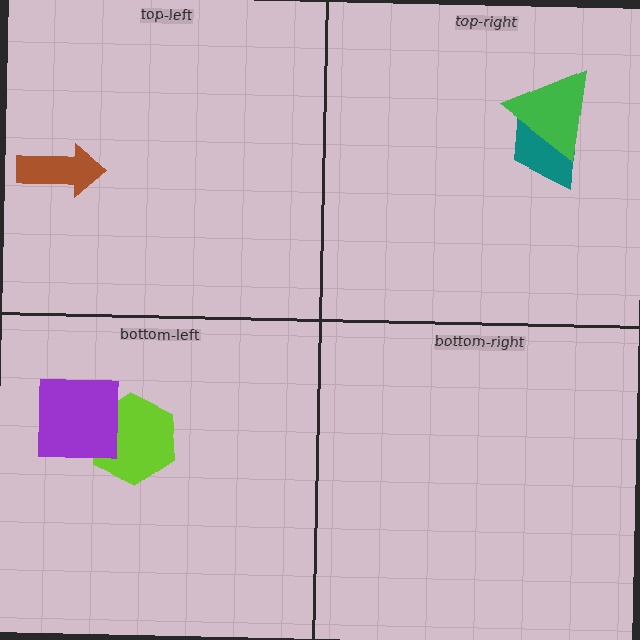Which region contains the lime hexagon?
The bottom-left region.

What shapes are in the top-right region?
The teal trapezoid, the green triangle.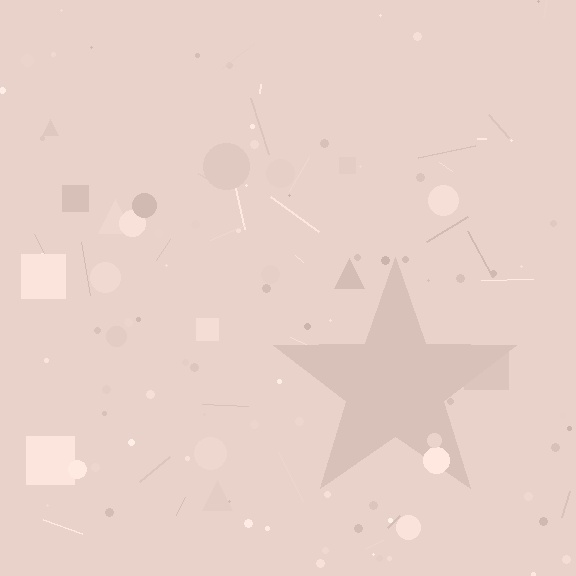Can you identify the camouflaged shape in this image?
The camouflaged shape is a star.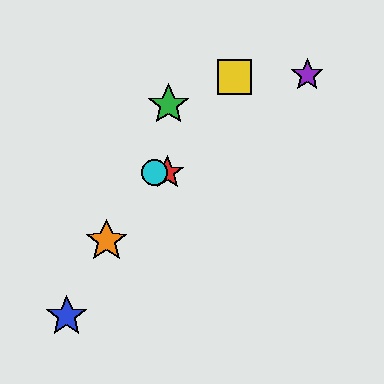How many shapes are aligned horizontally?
2 shapes (the red star, the cyan circle) are aligned horizontally.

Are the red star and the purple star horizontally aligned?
No, the red star is at y≈173 and the purple star is at y≈75.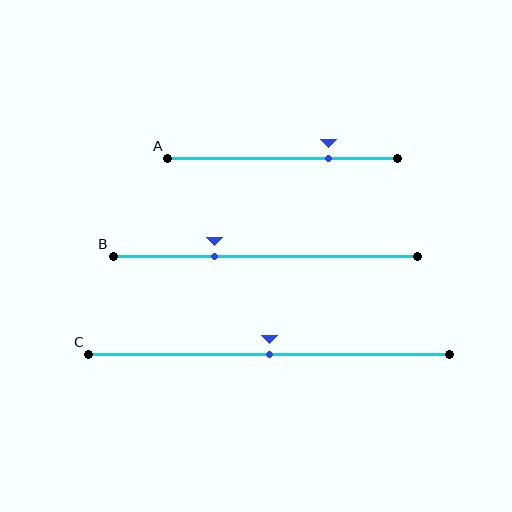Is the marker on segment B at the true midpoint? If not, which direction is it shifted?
No, the marker on segment B is shifted to the left by about 17% of the segment length.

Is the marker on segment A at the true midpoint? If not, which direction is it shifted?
No, the marker on segment A is shifted to the right by about 20% of the segment length.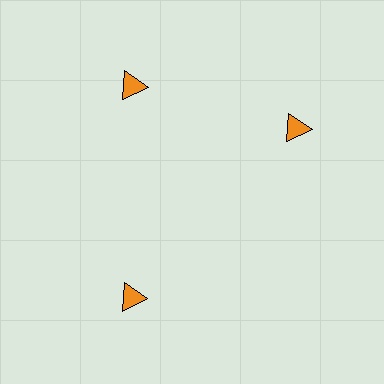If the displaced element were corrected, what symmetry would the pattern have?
It would have 3-fold rotational symmetry — the pattern would map onto itself every 120 degrees.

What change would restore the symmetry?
The symmetry would be restored by rotating it back into even spacing with its neighbors so that all 3 triangles sit at equal angles and equal distance from the center.